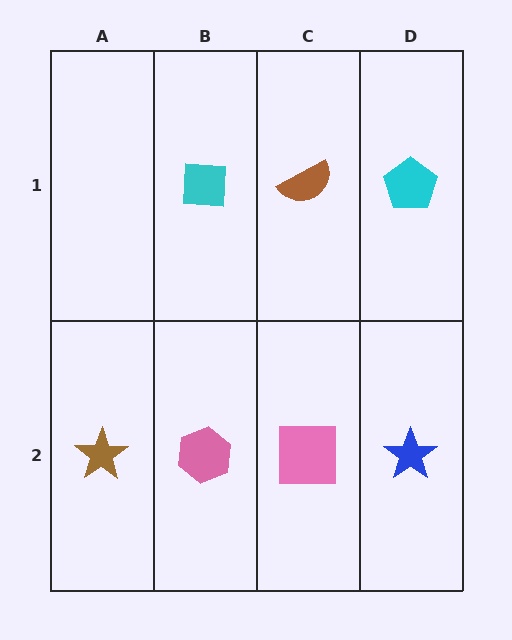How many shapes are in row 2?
4 shapes.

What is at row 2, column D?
A blue star.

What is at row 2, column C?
A pink square.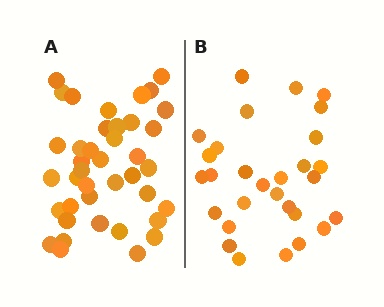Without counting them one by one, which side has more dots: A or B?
Region A (the left region) has more dots.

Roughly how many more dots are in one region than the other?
Region A has roughly 12 or so more dots than region B.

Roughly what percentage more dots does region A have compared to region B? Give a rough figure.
About 40% more.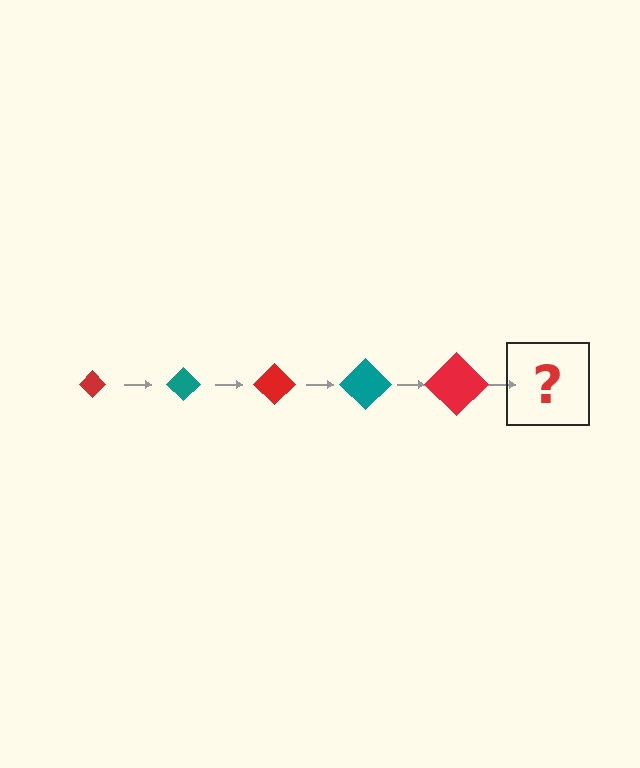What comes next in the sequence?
The next element should be a teal diamond, larger than the previous one.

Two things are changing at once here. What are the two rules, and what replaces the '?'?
The two rules are that the diamond grows larger each step and the color cycles through red and teal. The '?' should be a teal diamond, larger than the previous one.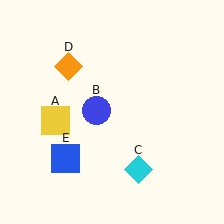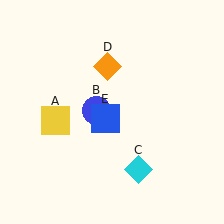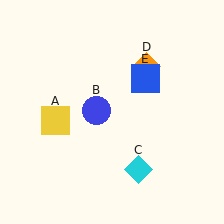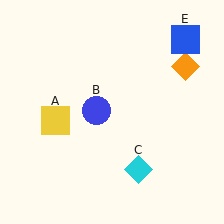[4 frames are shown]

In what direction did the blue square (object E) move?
The blue square (object E) moved up and to the right.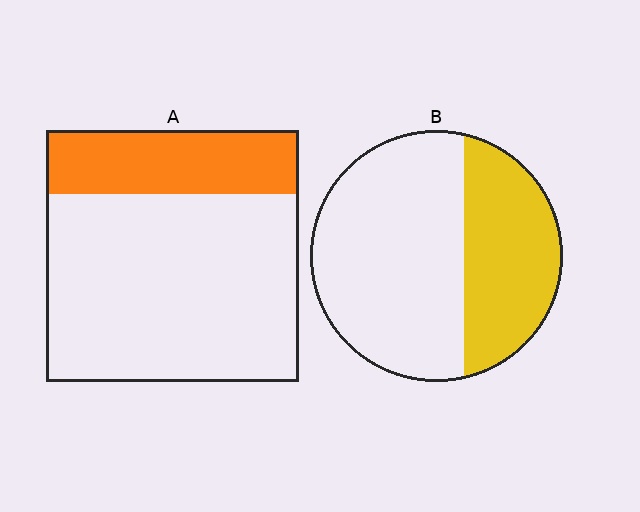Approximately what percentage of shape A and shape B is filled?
A is approximately 25% and B is approximately 35%.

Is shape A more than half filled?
No.